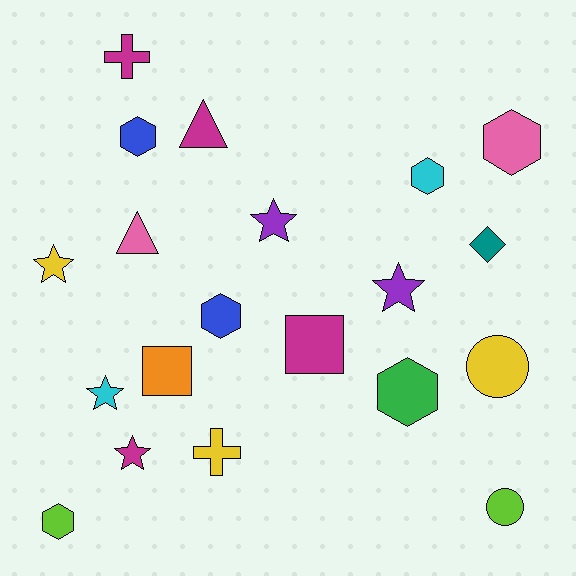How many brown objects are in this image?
There are no brown objects.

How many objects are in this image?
There are 20 objects.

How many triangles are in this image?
There are 2 triangles.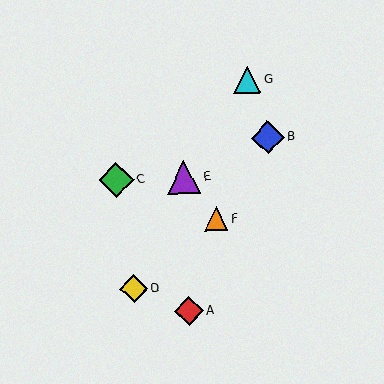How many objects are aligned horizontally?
2 objects (C, E) are aligned horizontally.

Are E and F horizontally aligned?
No, E is at y≈178 and F is at y≈219.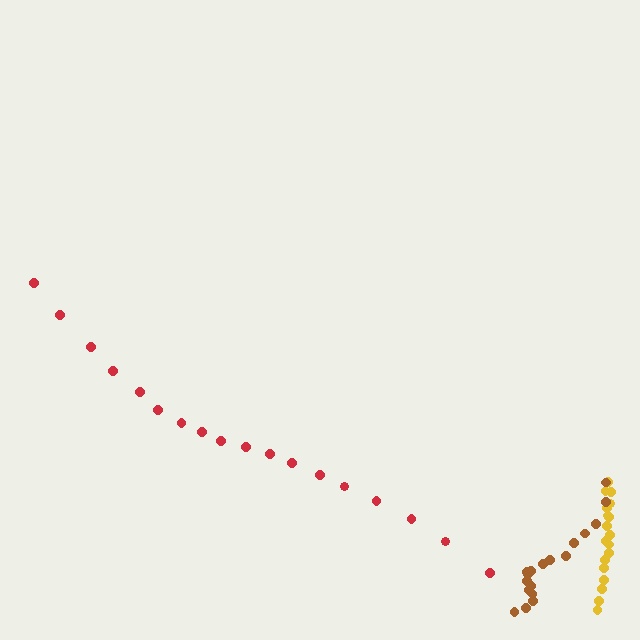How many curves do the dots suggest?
There are 3 distinct paths.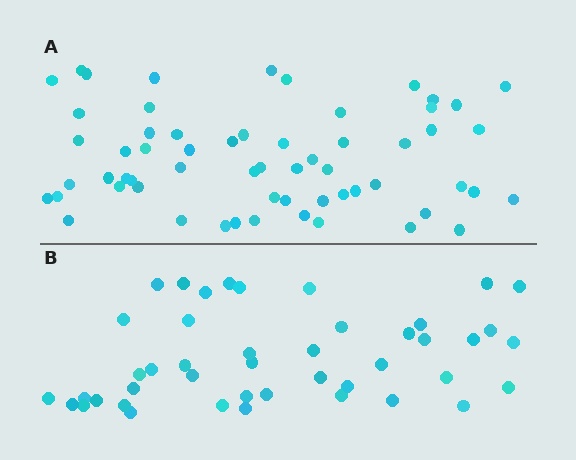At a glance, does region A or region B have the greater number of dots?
Region A (the top region) has more dots.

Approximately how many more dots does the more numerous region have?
Region A has approximately 15 more dots than region B.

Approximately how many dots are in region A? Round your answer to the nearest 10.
About 60 dots.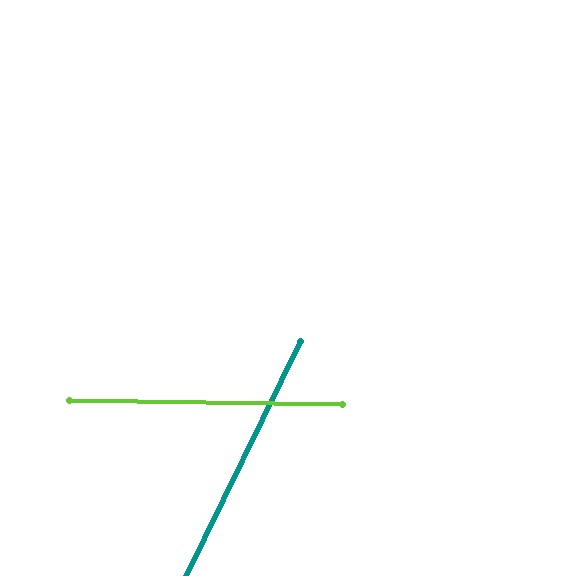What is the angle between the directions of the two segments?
Approximately 65 degrees.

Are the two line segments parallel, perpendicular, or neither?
Neither parallel nor perpendicular — they differ by about 65°.